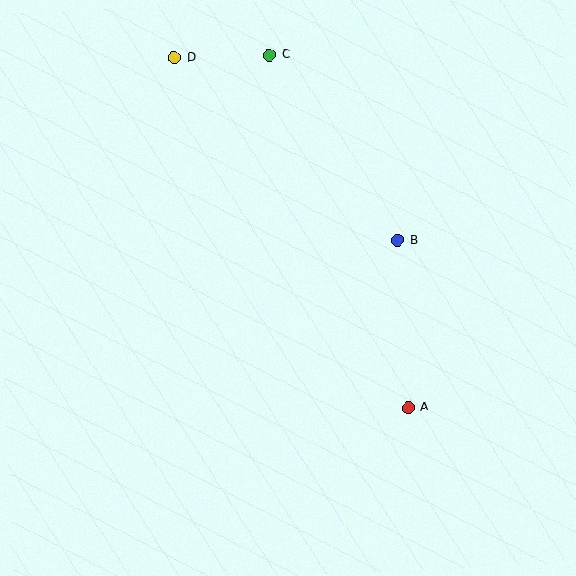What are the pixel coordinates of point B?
Point B is at (398, 241).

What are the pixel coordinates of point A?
Point A is at (408, 407).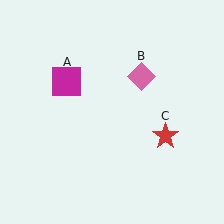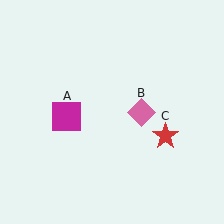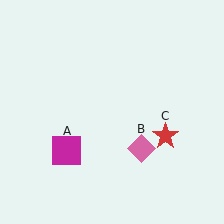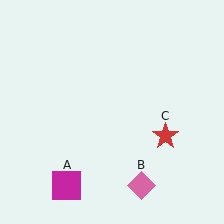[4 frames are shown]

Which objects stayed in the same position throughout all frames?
Red star (object C) remained stationary.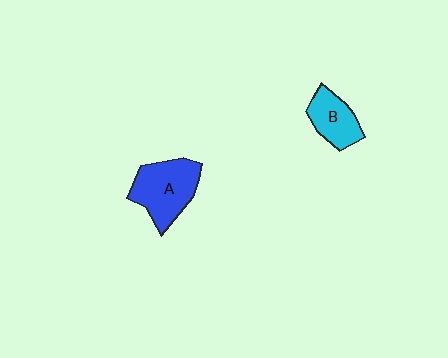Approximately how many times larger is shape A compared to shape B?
Approximately 1.5 times.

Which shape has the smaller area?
Shape B (cyan).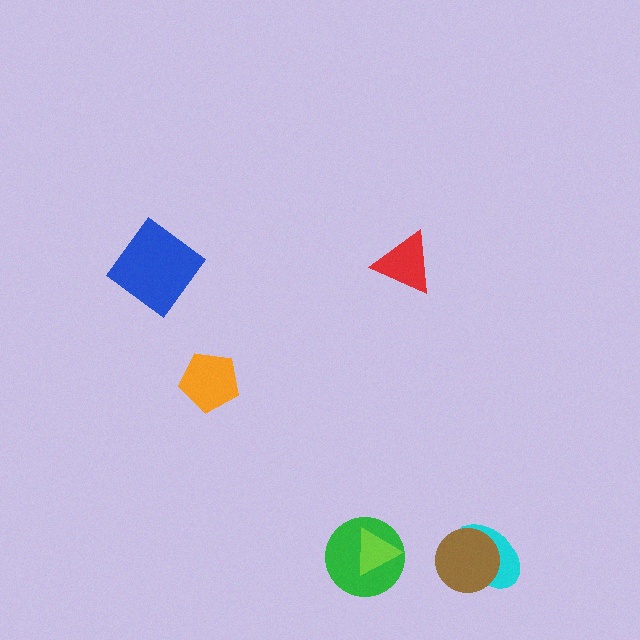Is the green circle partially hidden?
Yes, it is partially covered by another shape.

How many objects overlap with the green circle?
1 object overlaps with the green circle.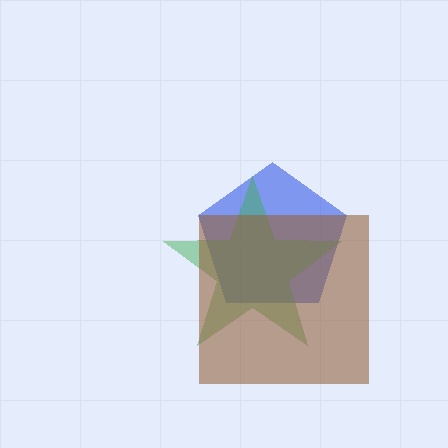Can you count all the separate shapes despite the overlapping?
Yes, there are 3 separate shapes.